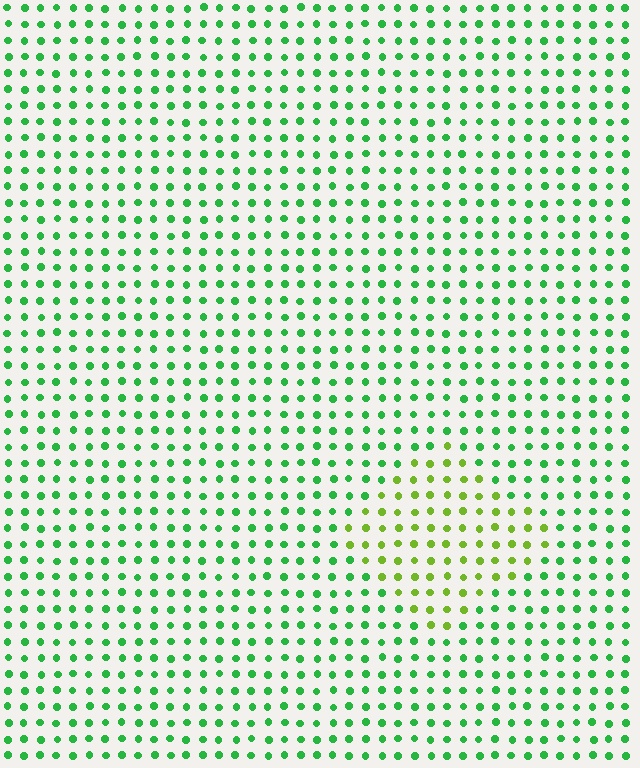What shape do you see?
I see a diamond.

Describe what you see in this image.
The image is filled with small green elements in a uniform arrangement. A diamond-shaped region is visible where the elements are tinted to a slightly different hue, forming a subtle color boundary.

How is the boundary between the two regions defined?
The boundary is defined purely by a slight shift in hue (about 42 degrees). Spacing, size, and orientation are identical on both sides.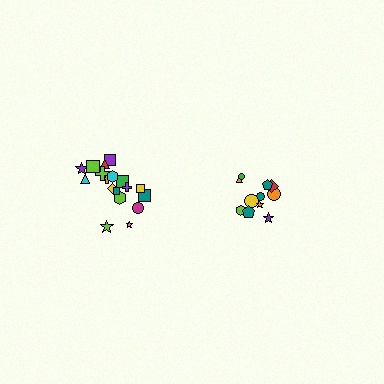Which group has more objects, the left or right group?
The left group.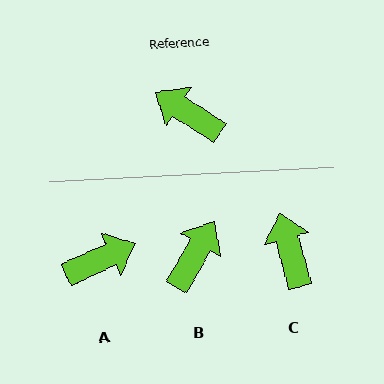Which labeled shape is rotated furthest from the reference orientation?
A, about 123 degrees away.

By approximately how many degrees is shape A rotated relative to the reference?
Approximately 123 degrees clockwise.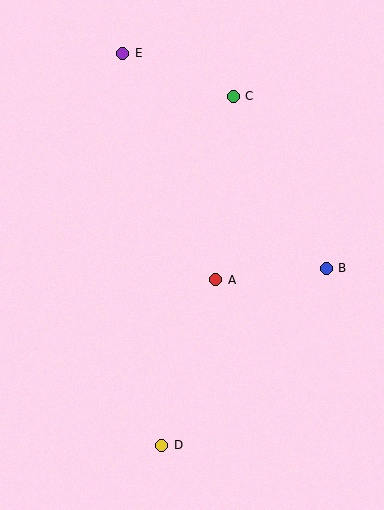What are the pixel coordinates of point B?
Point B is at (326, 268).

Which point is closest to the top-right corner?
Point C is closest to the top-right corner.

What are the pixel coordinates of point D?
Point D is at (162, 445).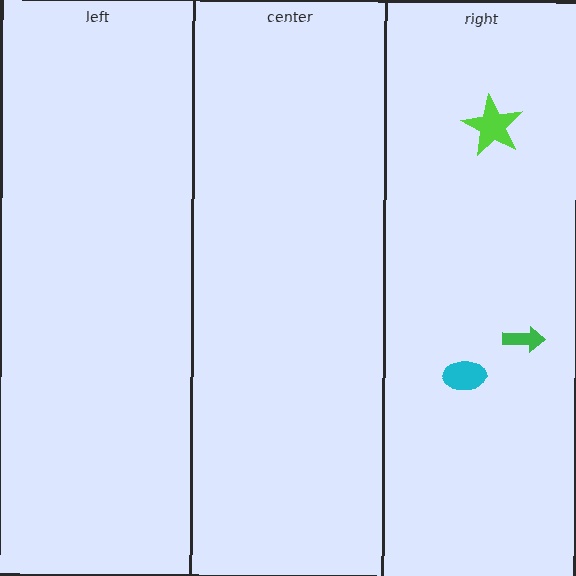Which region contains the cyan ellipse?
The right region.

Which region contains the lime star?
The right region.